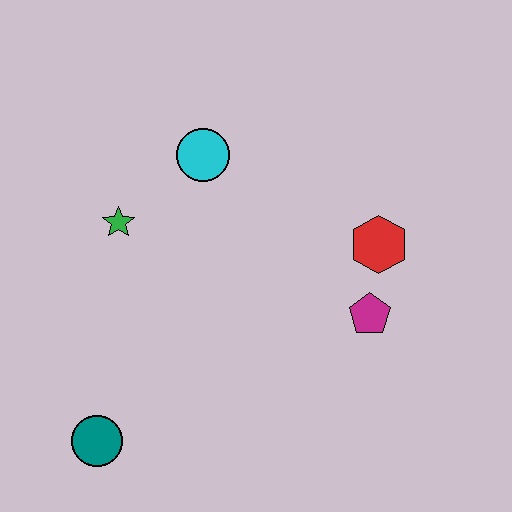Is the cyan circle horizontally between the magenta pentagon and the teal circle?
Yes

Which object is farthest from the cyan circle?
The teal circle is farthest from the cyan circle.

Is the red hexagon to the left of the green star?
No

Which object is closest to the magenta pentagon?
The red hexagon is closest to the magenta pentagon.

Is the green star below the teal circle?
No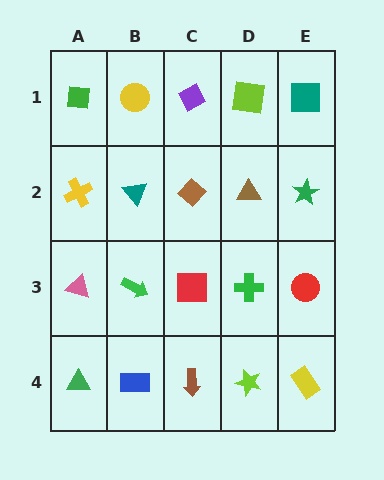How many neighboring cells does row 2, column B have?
4.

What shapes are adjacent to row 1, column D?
A brown triangle (row 2, column D), a purple diamond (row 1, column C), a teal square (row 1, column E).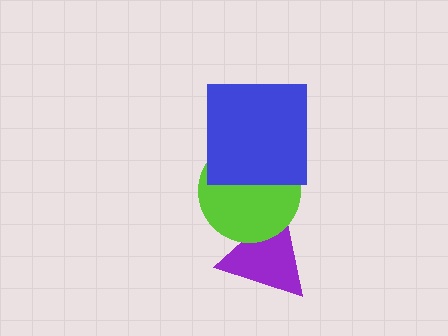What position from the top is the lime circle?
The lime circle is 2nd from the top.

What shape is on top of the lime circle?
The blue square is on top of the lime circle.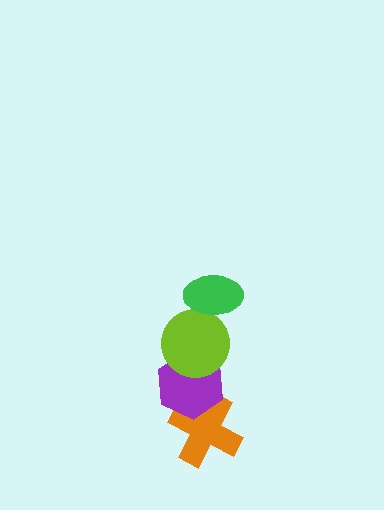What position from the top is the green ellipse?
The green ellipse is 1st from the top.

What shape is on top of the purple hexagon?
The lime circle is on top of the purple hexagon.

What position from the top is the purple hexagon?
The purple hexagon is 3rd from the top.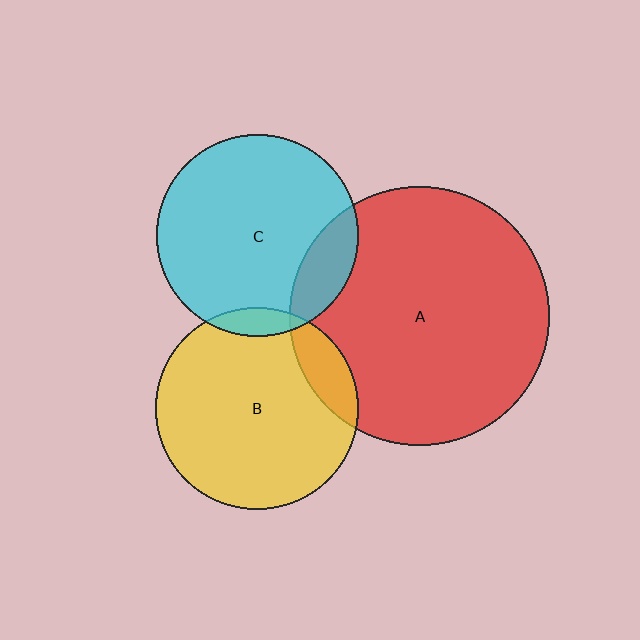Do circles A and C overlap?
Yes.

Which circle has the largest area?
Circle A (red).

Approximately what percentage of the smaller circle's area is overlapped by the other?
Approximately 15%.